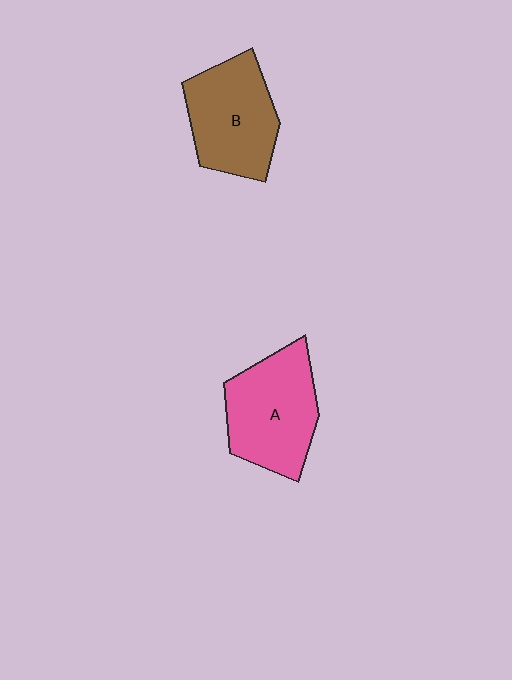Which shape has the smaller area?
Shape B (brown).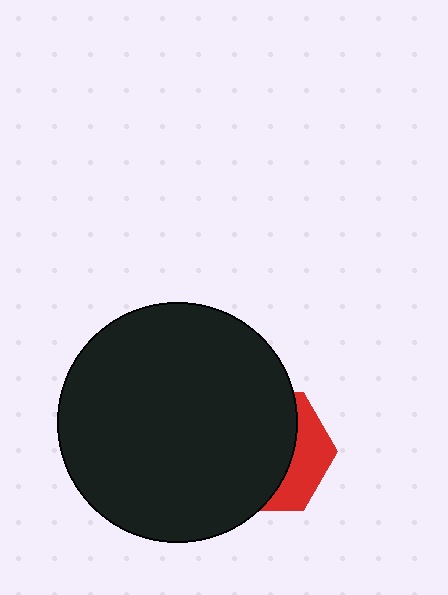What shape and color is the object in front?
The object in front is a black circle.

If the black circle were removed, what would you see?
You would see the complete red hexagon.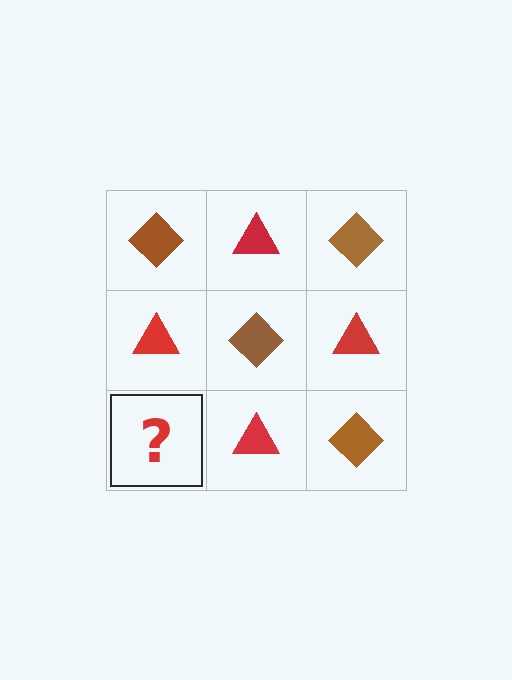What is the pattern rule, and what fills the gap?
The rule is that it alternates brown diamond and red triangle in a checkerboard pattern. The gap should be filled with a brown diamond.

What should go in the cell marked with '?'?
The missing cell should contain a brown diamond.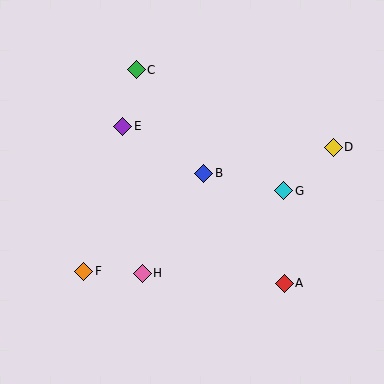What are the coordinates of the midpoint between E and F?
The midpoint between E and F is at (103, 199).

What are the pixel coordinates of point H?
Point H is at (142, 273).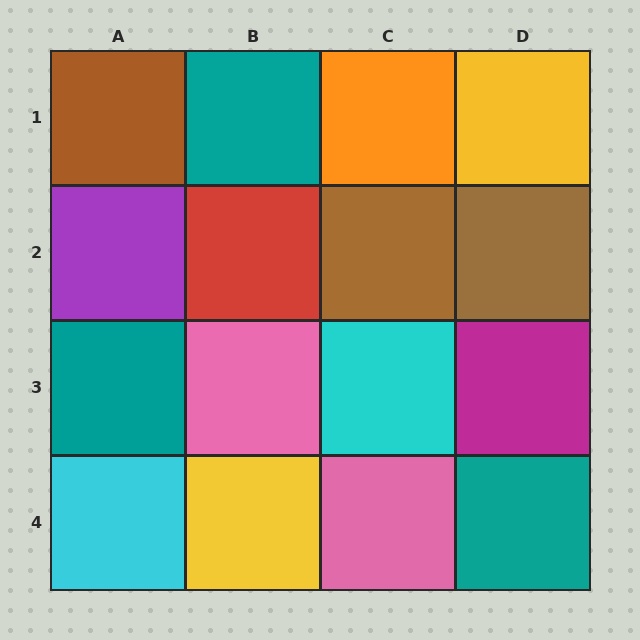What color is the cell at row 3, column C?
Cyan.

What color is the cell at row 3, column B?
Pink.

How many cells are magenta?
1 cell is magenta.